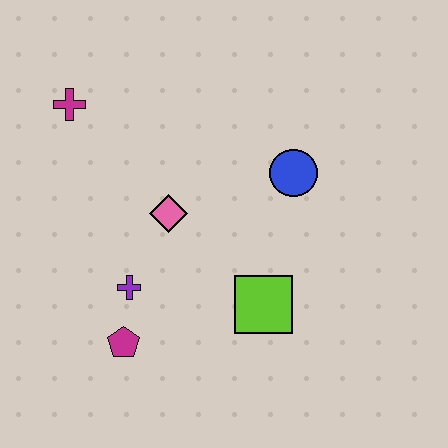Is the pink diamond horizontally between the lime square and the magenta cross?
Yes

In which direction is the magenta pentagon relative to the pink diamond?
The magenta pentagon is below the pink diamond.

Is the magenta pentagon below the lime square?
Yes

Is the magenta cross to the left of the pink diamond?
Yes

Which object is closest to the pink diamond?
The purple cross is closest to the pink diamond.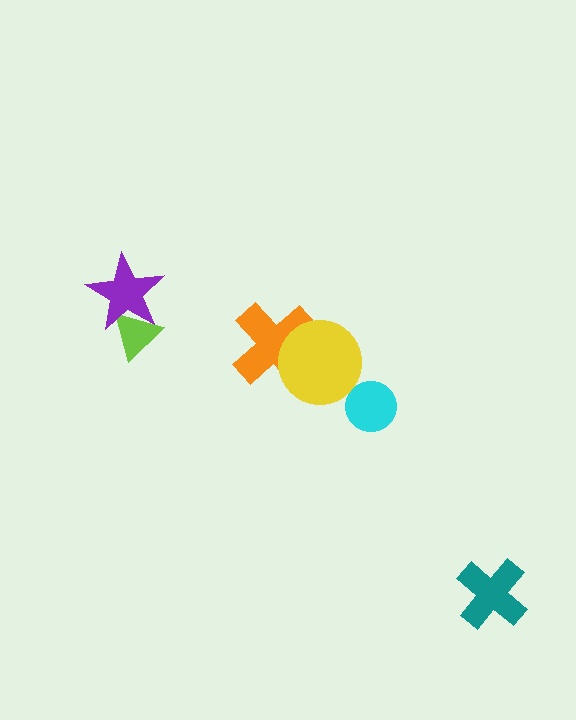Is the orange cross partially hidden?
Yes, it is partially covered by another shape.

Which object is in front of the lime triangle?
The purple star is in front of the lime triangle.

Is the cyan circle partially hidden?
No, no other shape covers it.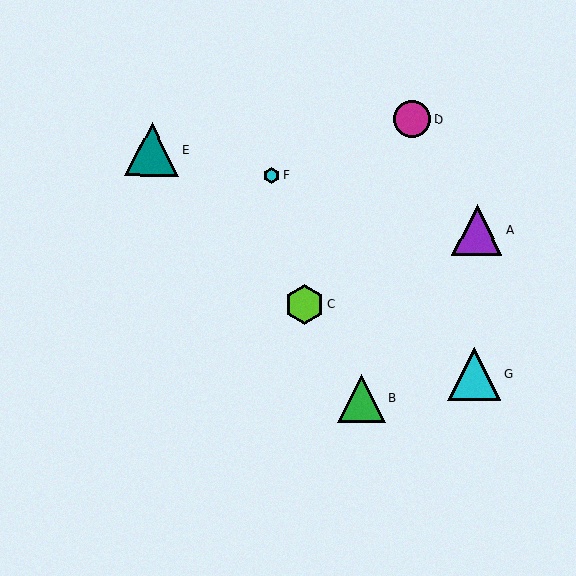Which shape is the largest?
The teal triangle (labeled E) is the largest.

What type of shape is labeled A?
Shape A is a purple triangle.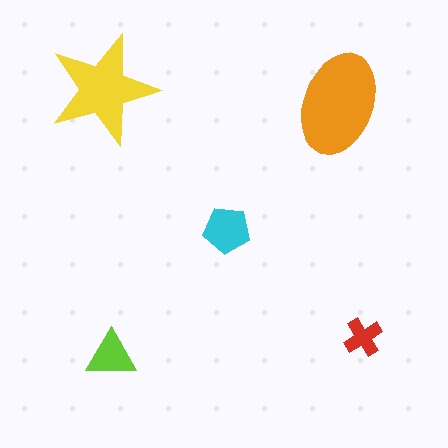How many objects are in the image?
There are 5 objects in the image.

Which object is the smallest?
The red cross.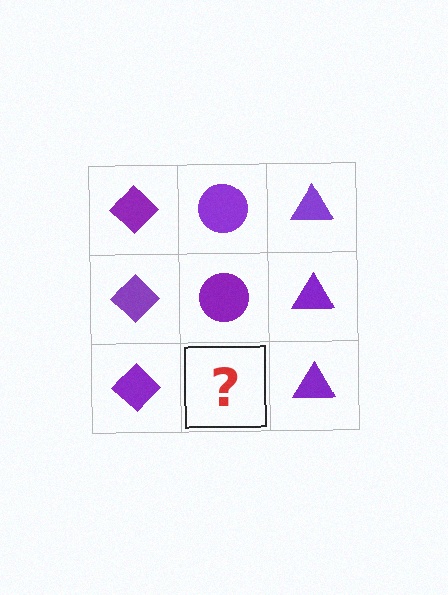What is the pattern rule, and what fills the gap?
The rule is that each column has a consistent shape. The gap should be filled with a purple circle.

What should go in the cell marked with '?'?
The missing cell should contain a purple circle.